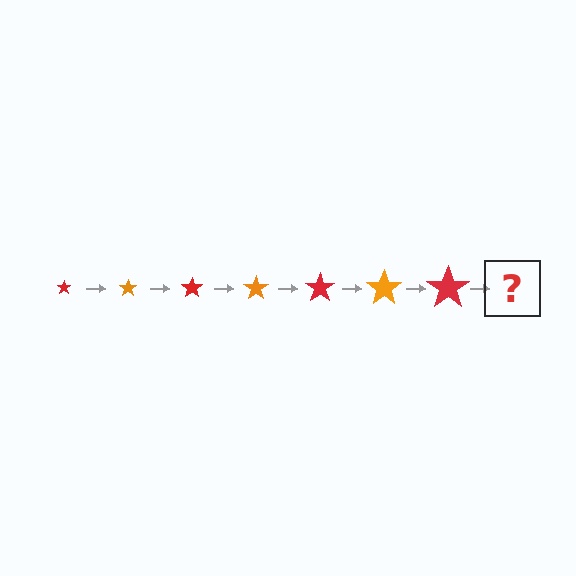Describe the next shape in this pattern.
It should be an orange star, larger than the previous one.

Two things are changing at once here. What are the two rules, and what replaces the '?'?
The two rules are that the star grows larger each step and the color cycles through red and orange. The '?' should be an orange star, larger than the previous one.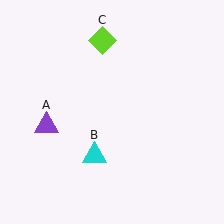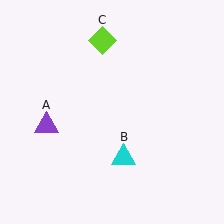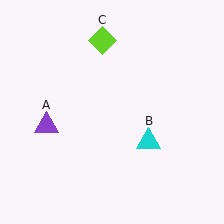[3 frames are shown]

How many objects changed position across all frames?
1 object changed position: cyan triangle (object B).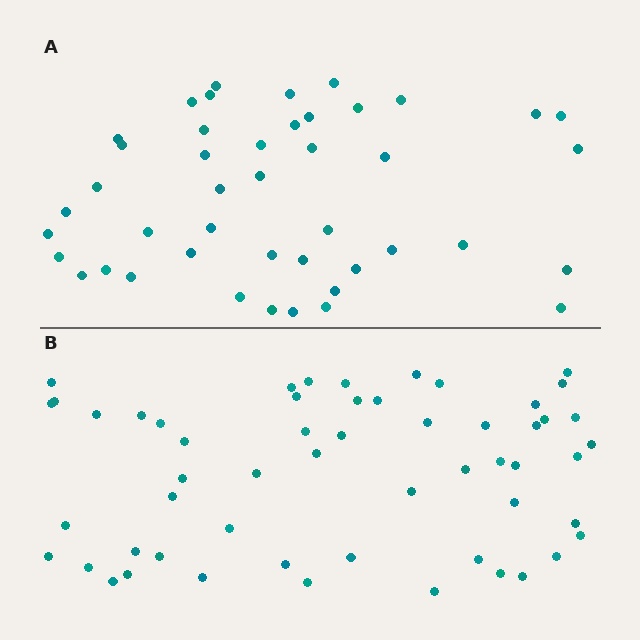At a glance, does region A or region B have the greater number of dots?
Region B (the bottom region) has more dots.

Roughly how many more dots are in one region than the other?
Region B has roughly 12 or so more dots than region A.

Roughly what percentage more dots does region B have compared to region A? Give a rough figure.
About 25% more.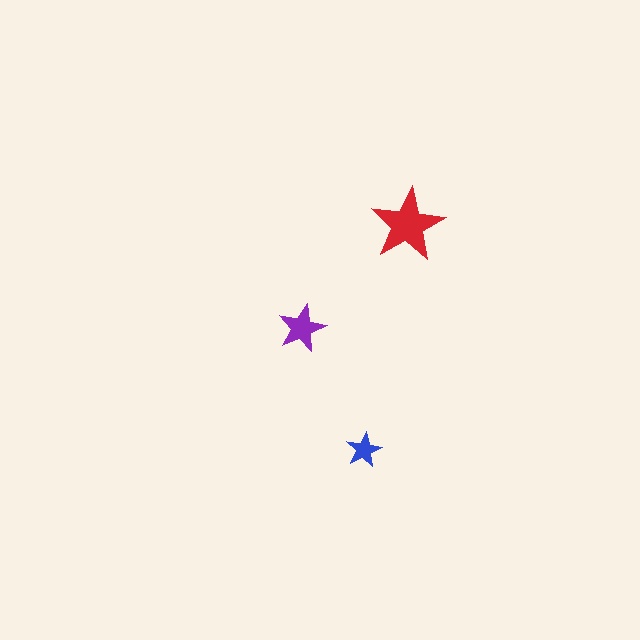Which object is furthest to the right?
The red star is rightmost.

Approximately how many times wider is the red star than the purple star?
About 1.5 times wider.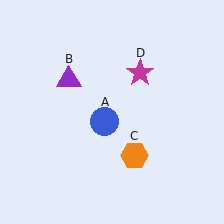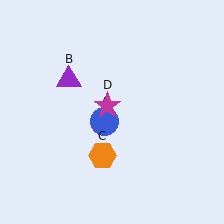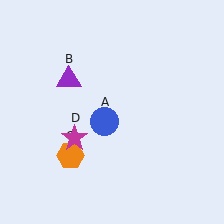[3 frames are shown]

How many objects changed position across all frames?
2 objects changed position: orange hexagon (object C), magenta star (object D).